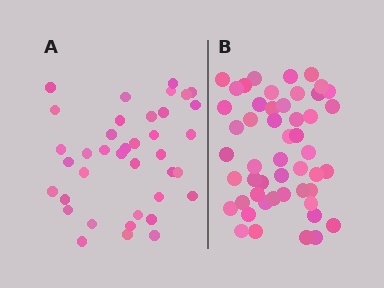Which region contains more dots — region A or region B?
Region B (the right region) has more dots.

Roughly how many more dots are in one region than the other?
Region B has roughly 12 or so more dots than region A.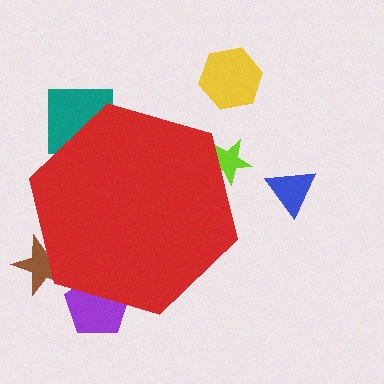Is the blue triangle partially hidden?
No, the blue triangle is fully visible.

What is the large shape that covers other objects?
A red hexagon.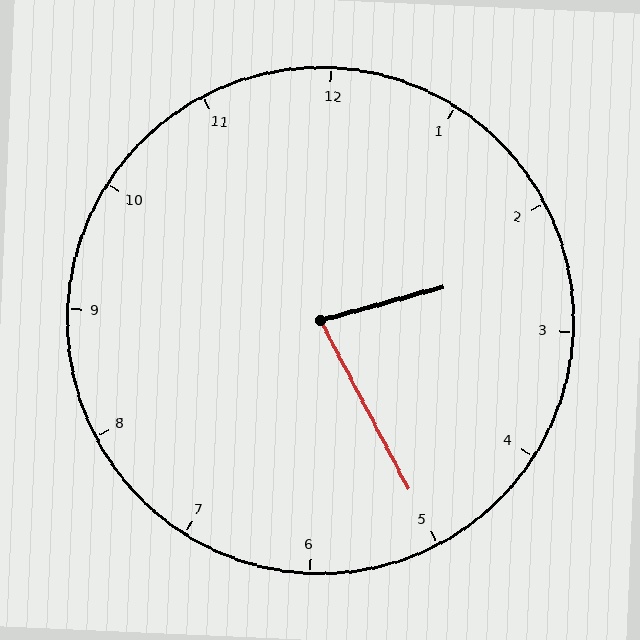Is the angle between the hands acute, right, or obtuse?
It is acute.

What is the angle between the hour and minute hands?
Approximately 78 degrees.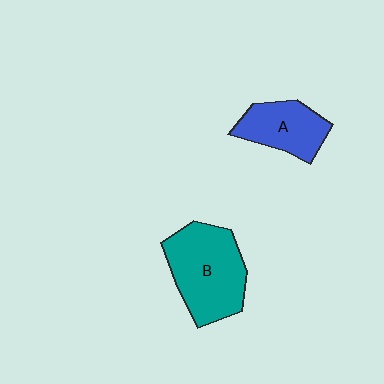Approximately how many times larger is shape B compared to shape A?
Approximately 1.6 times.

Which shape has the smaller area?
Shape A (blue).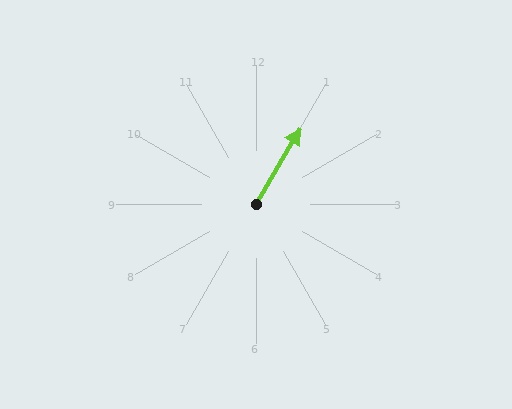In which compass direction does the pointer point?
Northeast.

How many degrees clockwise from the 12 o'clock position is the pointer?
Approximately 30 degrees.